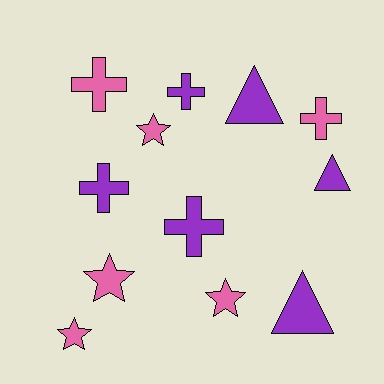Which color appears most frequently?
Purple, with 6 objects.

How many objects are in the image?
There are 12 objects.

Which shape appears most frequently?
Cross, with 5 objects.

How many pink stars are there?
There are 4 pink stars.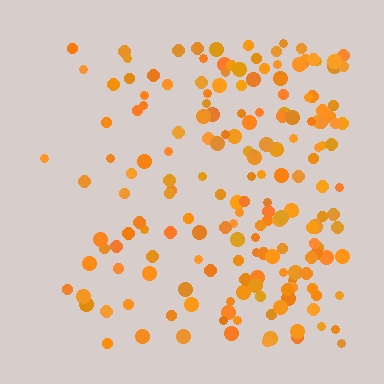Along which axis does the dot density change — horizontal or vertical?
Horizontal.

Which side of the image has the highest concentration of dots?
The right.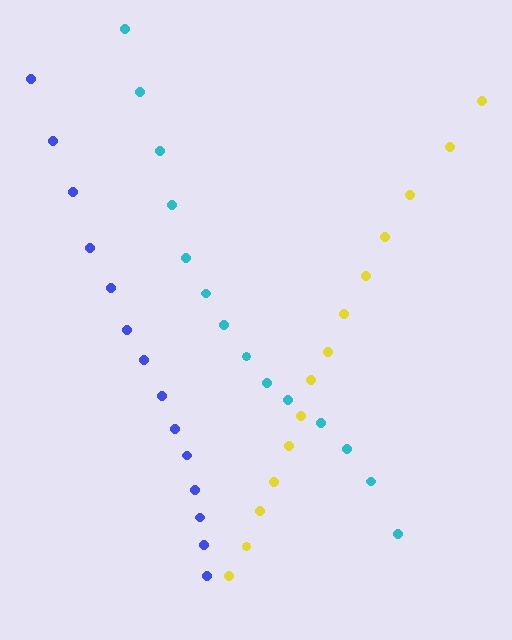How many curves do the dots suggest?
There are 3 distinct paths.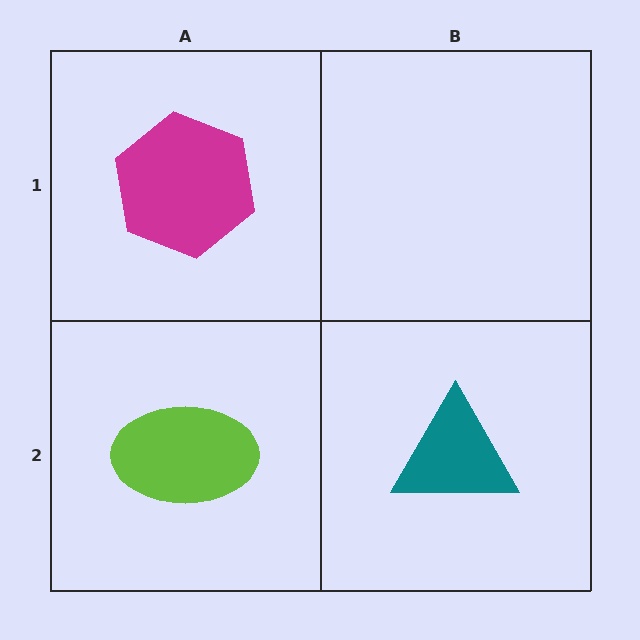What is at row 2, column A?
A lime ellipse.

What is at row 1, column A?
A magenta hexagon.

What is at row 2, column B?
A teal triangle.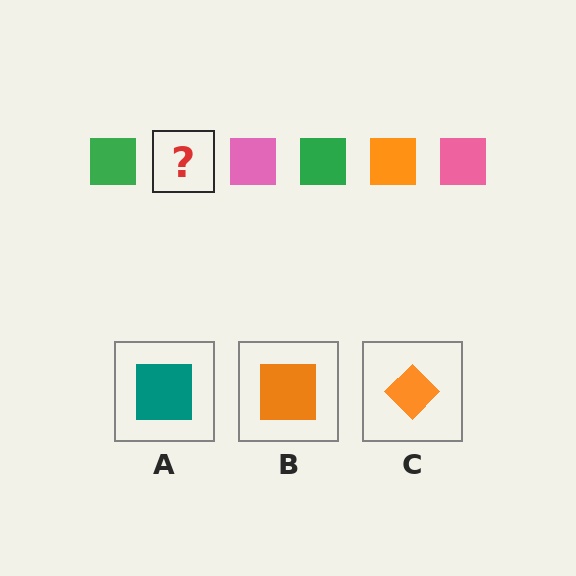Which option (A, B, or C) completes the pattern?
B.